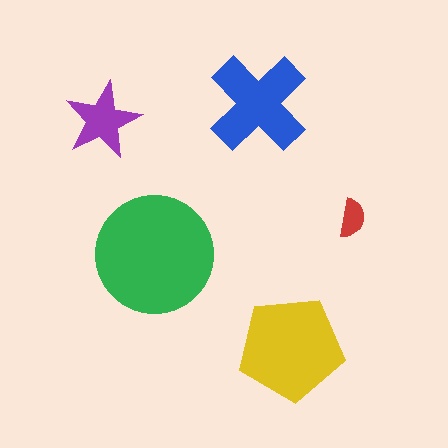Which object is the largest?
The green circle.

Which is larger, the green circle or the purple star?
The green circle.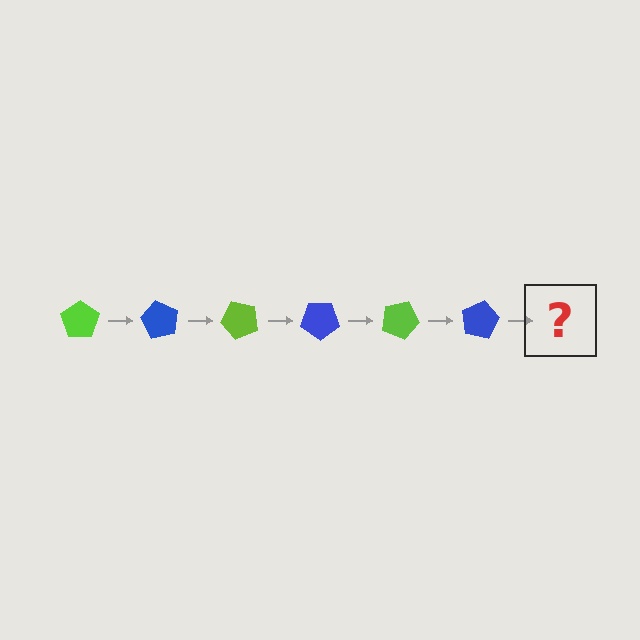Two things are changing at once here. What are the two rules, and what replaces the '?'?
The two rules are that it rotates 60 degrees each step and the color cycles through lime and blue. The '?' should be a lime pentagon, rotated 360 degrees from the start.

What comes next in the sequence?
The next element should be a lime pentagon, rotated 360 degrees from the start.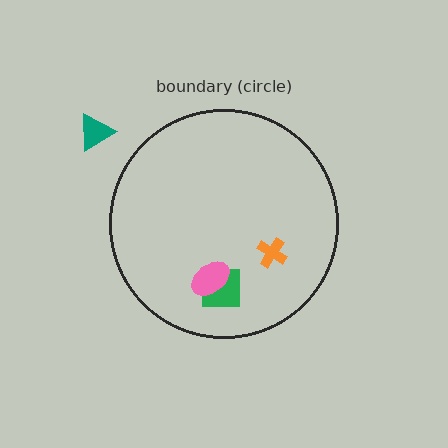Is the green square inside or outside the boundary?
Inside.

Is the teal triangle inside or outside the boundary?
Outside.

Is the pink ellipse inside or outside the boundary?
Inside.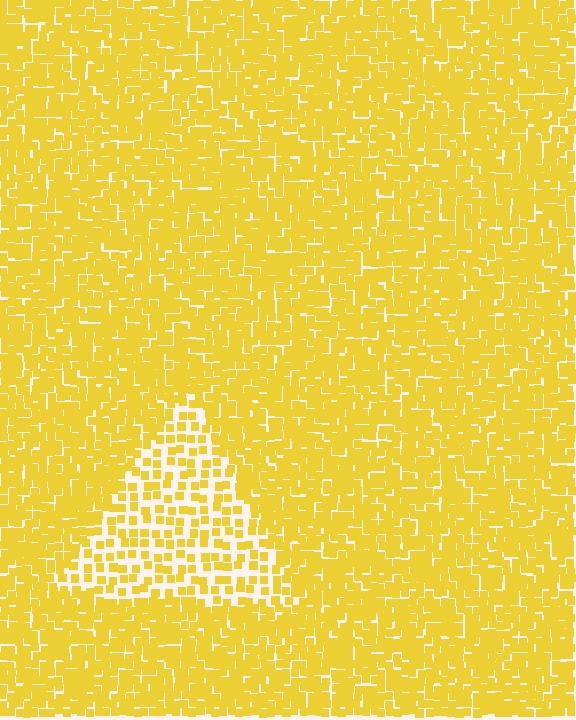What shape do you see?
I see a triangle.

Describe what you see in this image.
The image contains small yellow elements arranged at two different densities. A triangle-shaped region is visible where the elements are less densely packed than the surrounding area.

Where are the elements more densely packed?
The elements are more densely packed outside the triangle boundary.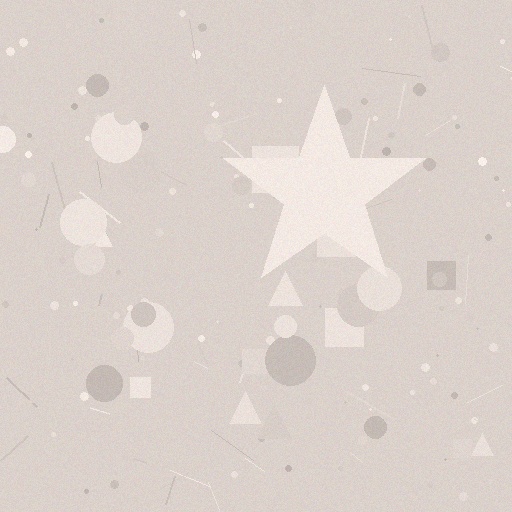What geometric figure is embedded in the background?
A star is embedded in the background.